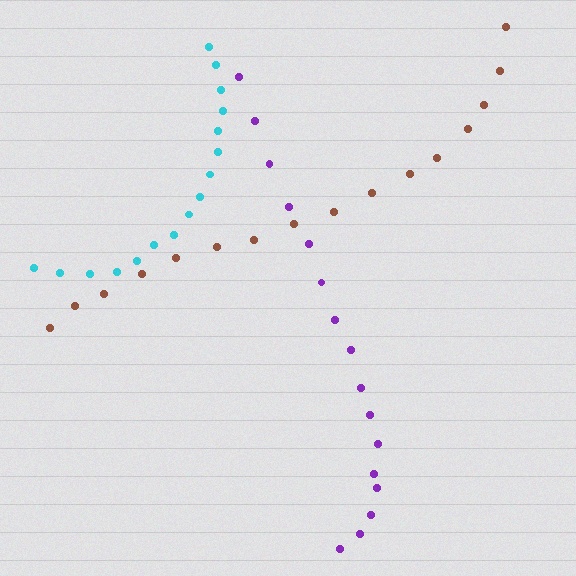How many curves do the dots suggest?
There are 3 distinct paths.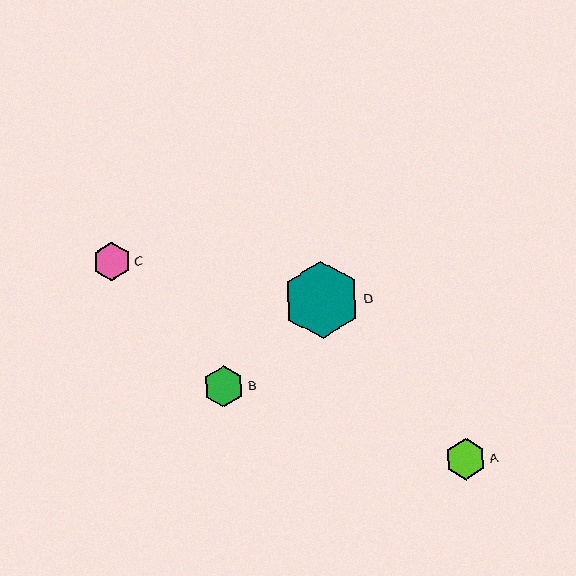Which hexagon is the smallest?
Hexagon C is the smallest with a size of approximately 39 pixels.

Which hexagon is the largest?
Hexagon D is the largest with a size of approximately 77 pixels.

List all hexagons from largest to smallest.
From largest to smallest: D, B, A, C.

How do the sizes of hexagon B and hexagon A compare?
Hexagon B and hexagon A are approximately the same size.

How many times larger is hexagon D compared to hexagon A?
Hexagon D is approximately 1.9 times the size of hexagon A.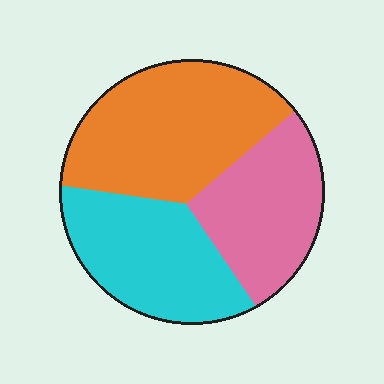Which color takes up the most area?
Orange, at roughly 40%.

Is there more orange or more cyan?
Orange.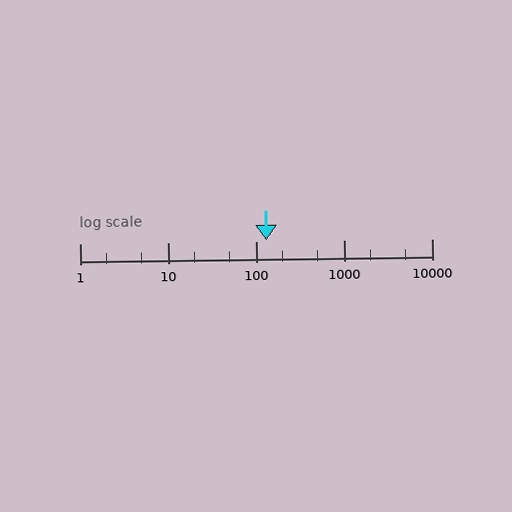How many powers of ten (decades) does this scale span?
The scale spans 4 decades, from 1 to 10000.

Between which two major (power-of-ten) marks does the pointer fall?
The pointer is between 100 and 1000.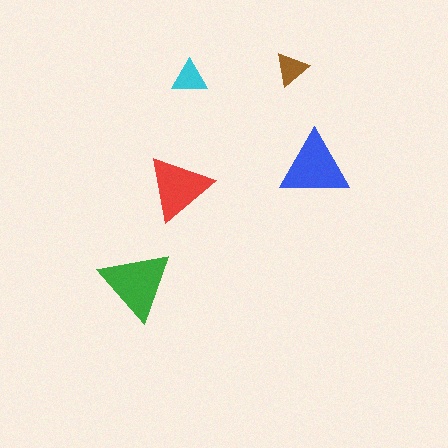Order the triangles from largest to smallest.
the green one, the blue one, the red one, the cyan one, the brown one.